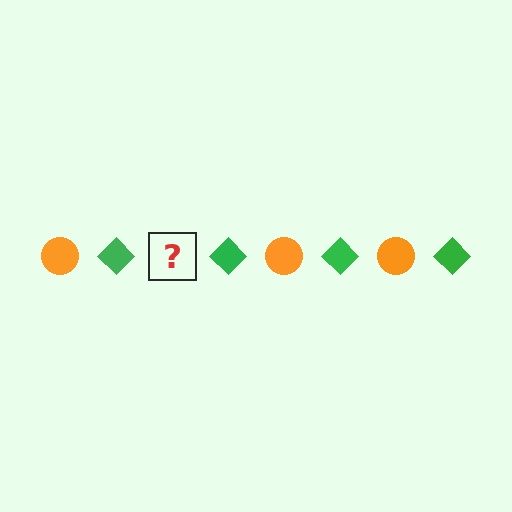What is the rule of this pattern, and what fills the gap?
The rule is that the pattern alternates between orange circle and green diamond. The gap should be filled with an orange circle.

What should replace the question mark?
The question mark should be replaced with an orange circle.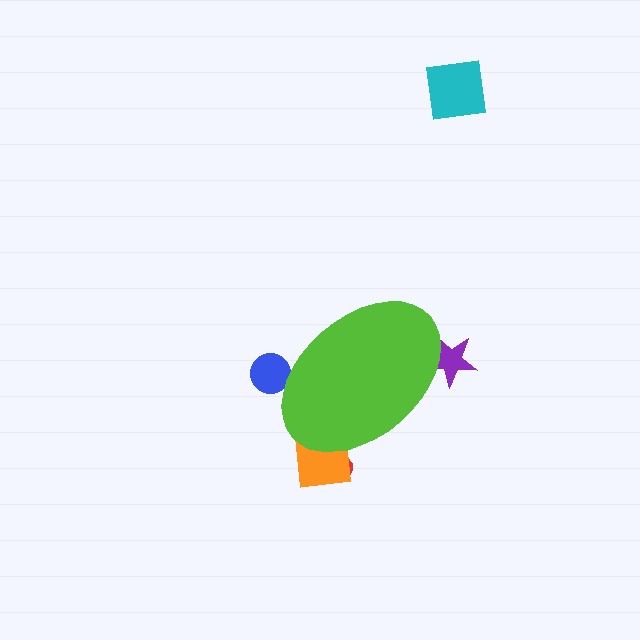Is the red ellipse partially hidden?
Yes, the red ellipse is partially hidden behind the lime ellipse.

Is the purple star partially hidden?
Yes, the purple star is partially hidden behind the lime ellipse.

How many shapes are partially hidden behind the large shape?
4 shapes are partially hidden.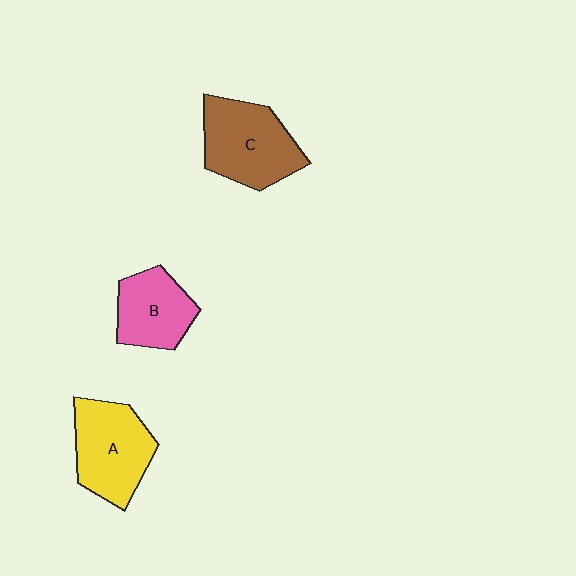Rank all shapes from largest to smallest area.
From largest to smallest: C (brown), A (yellow), B (pink).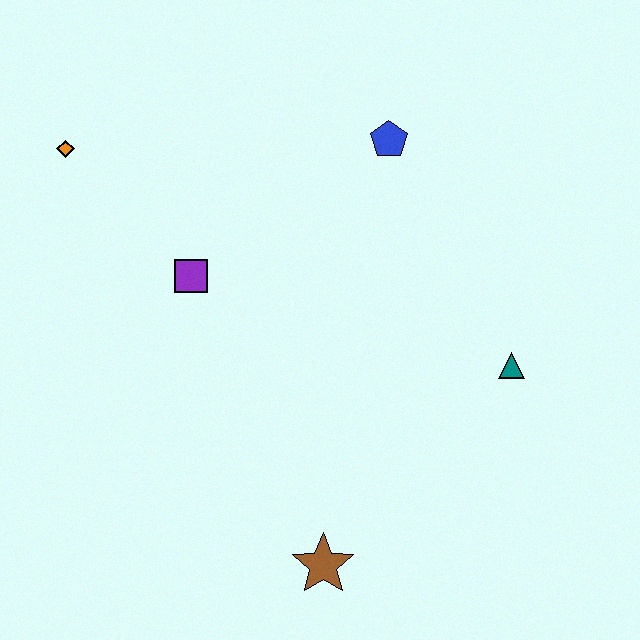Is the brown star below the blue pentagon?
Yes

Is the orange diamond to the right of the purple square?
No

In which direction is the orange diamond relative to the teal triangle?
The orange diamond is to the left of the teal triangle.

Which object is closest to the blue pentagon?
The purple square is closest to the blue pentagon.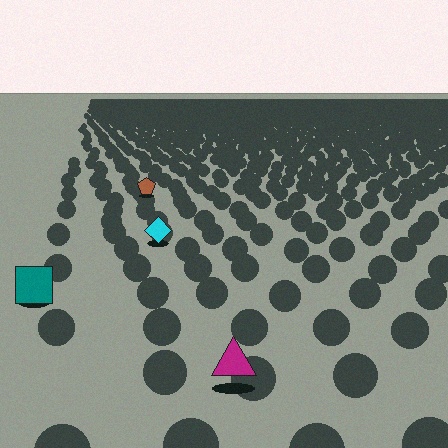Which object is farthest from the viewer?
The brown pentagon is farthest from the viewer. It appears smaller and the ground texture around it is denser.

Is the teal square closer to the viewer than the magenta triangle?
No. The magenta triangle is closer — you can tell from the texture gradient: the ground texture is coarser near it.